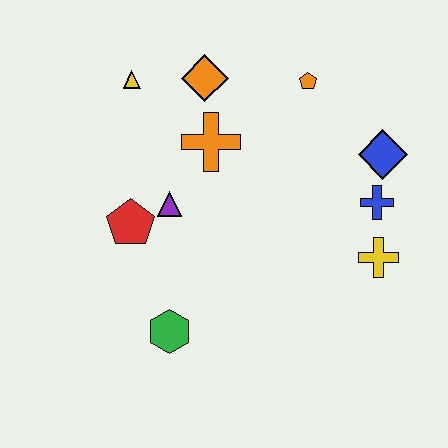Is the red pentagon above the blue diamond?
No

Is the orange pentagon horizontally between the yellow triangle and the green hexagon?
No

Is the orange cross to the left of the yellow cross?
Yes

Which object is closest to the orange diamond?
The orange cross is closest to the orange diamond.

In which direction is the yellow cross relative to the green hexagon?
The yellow cross is to the right of the green hexagon.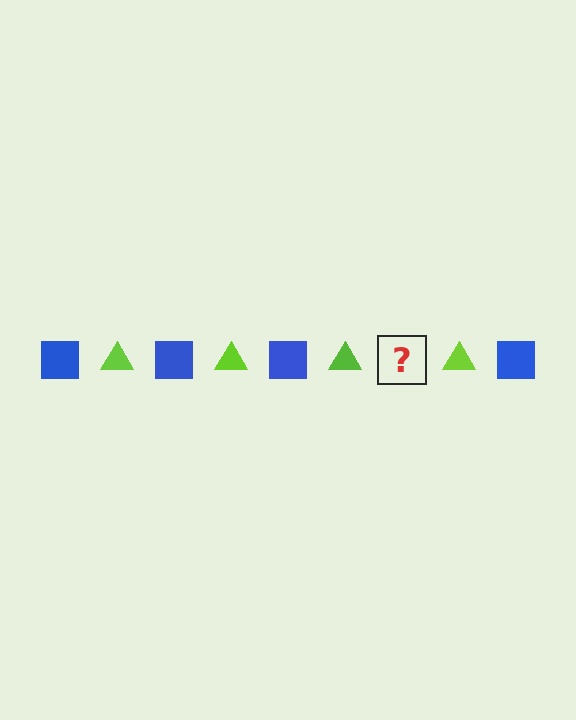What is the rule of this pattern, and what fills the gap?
The rule is that the pattern alternates between blue square and lime triangle. The gap should be filled with a blue square.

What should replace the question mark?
The question mark should be replaced with a blue square.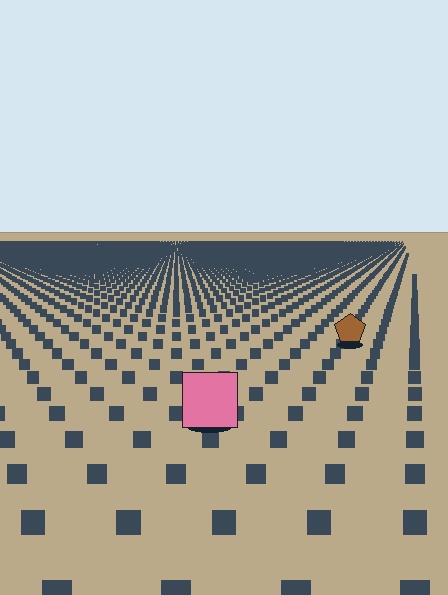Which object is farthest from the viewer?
The brown pentagon is farthest from the viewer. It appears smaller and the ground texture around it is denser.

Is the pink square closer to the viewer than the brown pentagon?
Yes. The pink square is closer — you can tell from the texture gradient: the ground texture is coarser near it.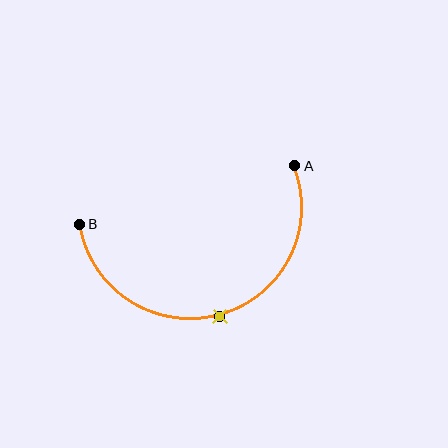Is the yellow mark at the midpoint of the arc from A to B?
Yes. The yellow mark lies on the arc at equal arc-length from both A and B — it is the arc midpoint.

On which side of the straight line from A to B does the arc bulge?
The arc bulges below the straight line connecting A and B.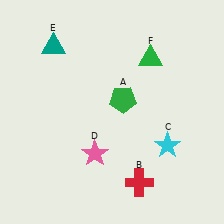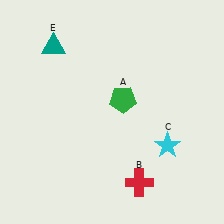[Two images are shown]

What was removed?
The green triangle (F), the pink star (D) were removed in Image 2.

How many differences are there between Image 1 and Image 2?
There are 2 differences between the two images.